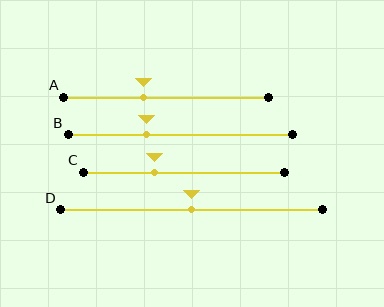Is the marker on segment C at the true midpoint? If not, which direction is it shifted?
No, the marker on segment C is shifted to the left by about 14% of the segment length.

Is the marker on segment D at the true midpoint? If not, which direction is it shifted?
Yes, the marker on segment D is at the true midpoint.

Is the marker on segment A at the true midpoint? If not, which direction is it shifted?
No, the marker on segment A is shifted to the left by about 11% of the segment length.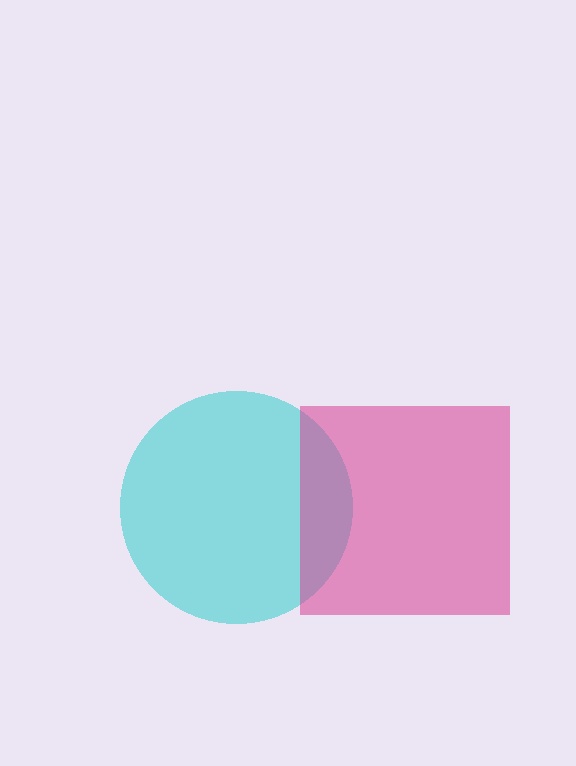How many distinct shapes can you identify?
There are 2 distinct shapes: a cyan circle, a magenta square.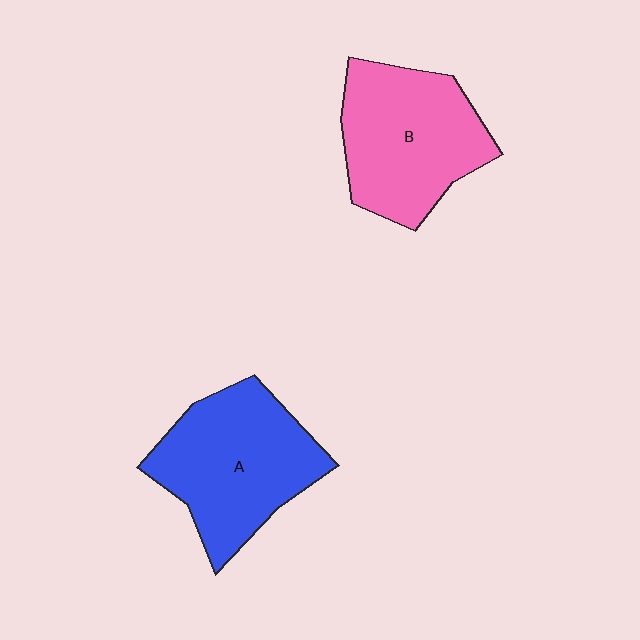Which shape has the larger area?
Shape A (blue).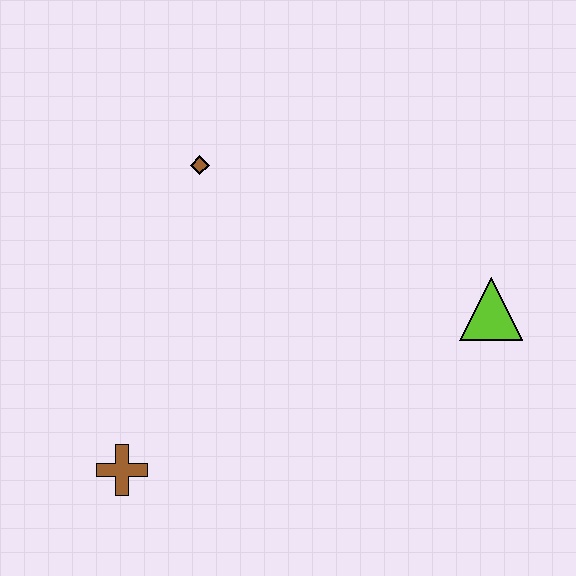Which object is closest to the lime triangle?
The brown diamond is closest to the lime triangle.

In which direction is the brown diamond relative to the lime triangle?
The brown diamond is to the left of the lime triangle.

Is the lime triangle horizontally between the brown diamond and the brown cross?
No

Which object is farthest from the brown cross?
The lime triangle is farthest from the brown cross.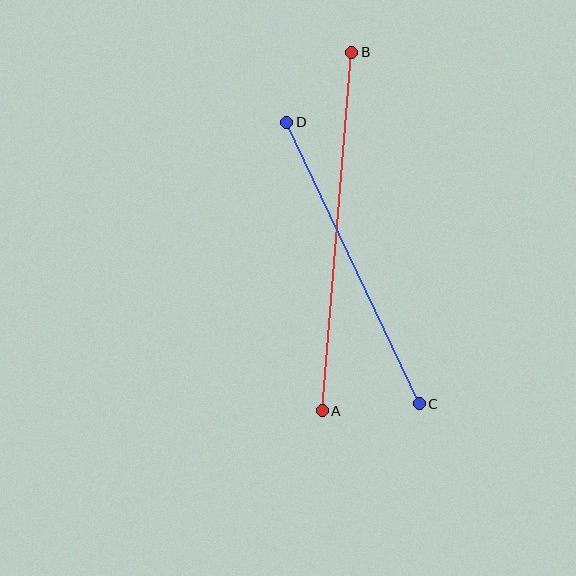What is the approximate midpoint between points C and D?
The midpoint is at approximately (353, 263) pixels.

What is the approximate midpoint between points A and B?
The midpoint is at approximately (337, 232) pixels.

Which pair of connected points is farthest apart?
Points A and B are farthest apart.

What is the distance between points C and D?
The distance is approximately 311 pixels.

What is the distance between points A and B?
The distance is approximately 359 pixels.